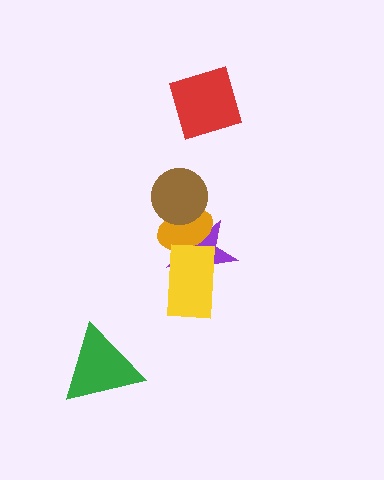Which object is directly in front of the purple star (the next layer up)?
The orange ellipse is directly in front of the purple star.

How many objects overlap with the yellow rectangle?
2 objects overlap with the yellow rectangle.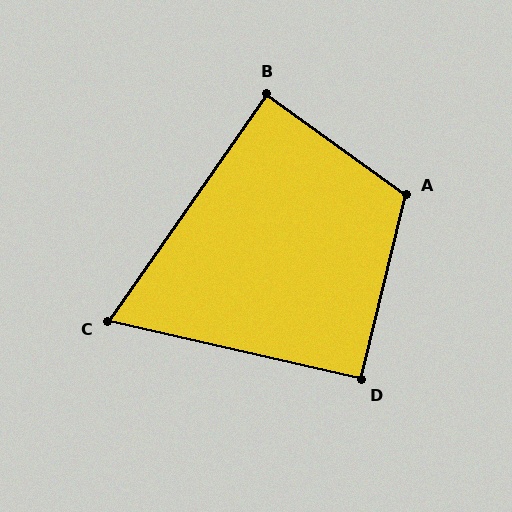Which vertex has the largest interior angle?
A, at approximately 112 degrees.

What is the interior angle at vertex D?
Approximately 91 degrees (approximately right).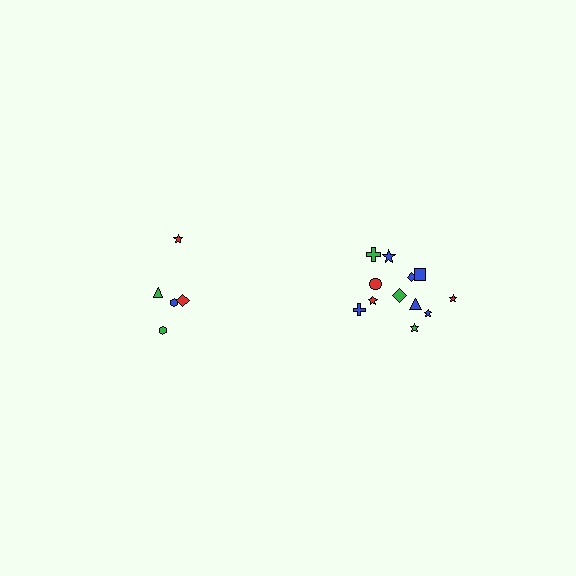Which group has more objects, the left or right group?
The right group.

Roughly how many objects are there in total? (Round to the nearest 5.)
Roughly 15 objects in total.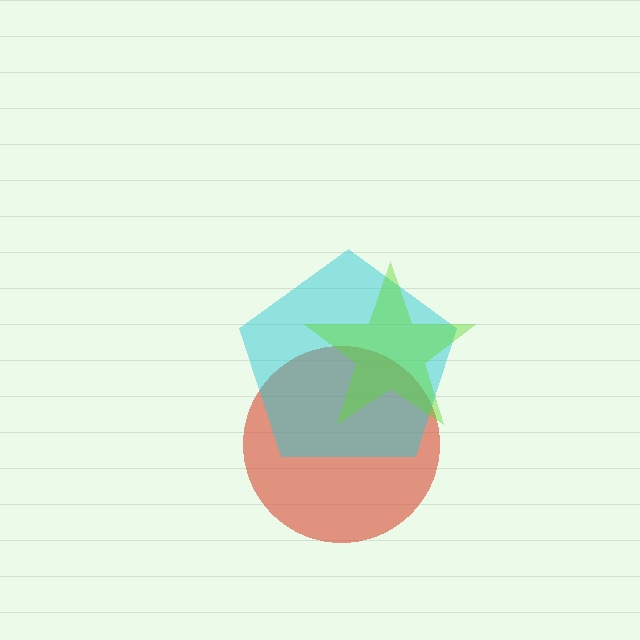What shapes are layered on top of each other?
The layered shapes are: a red circle, a cyan pentagon, a lime star.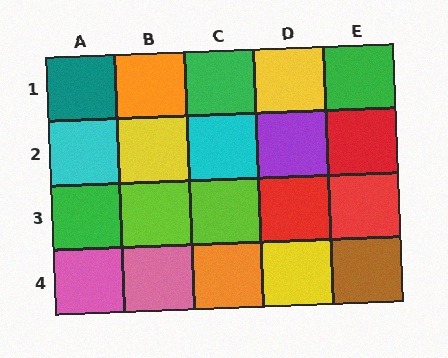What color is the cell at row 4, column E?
Brown.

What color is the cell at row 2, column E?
Red.